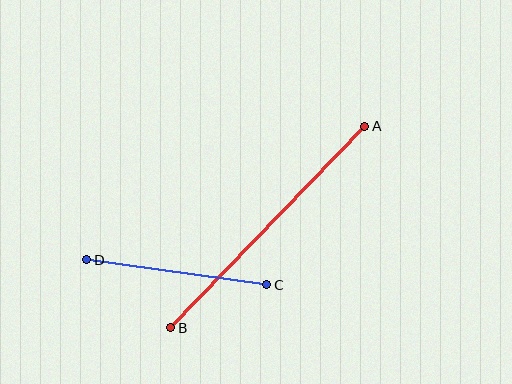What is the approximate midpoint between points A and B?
The midpoint is at approximately (268, 227) pixels.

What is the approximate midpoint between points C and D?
The midpoint is at approximately (177, 272) pixels.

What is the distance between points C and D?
The distance is approximately 182 pixels.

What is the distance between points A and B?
The distance is approximately 280 pixels.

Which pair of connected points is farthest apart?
Points A and B are farthest apart.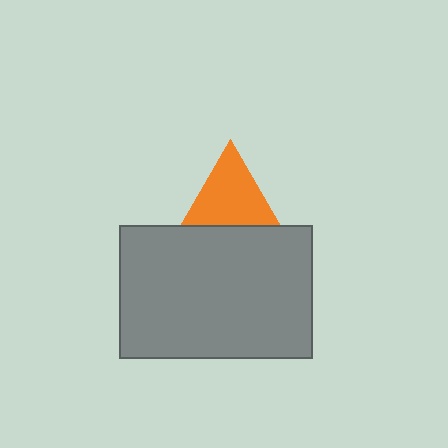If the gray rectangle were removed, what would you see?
You would see the complete orange triangle.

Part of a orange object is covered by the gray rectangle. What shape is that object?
It is a triangle.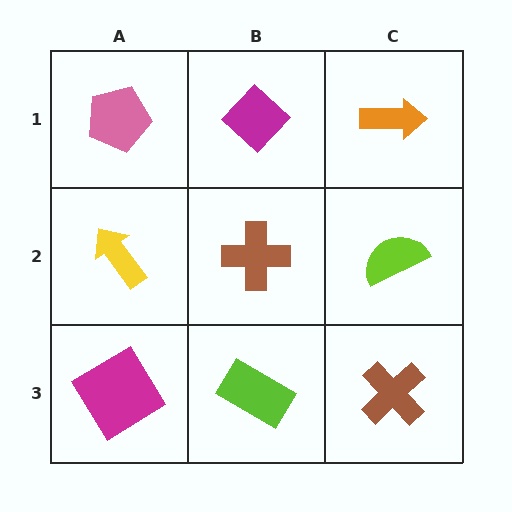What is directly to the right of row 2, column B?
A lime semicircle.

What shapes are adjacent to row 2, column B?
A magenta diamond (row 1, column B), a lime rectangle (row 3, column B), a yellow arrow (row 2, column A), a lime semicircle (row 2, column C).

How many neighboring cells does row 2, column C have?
3.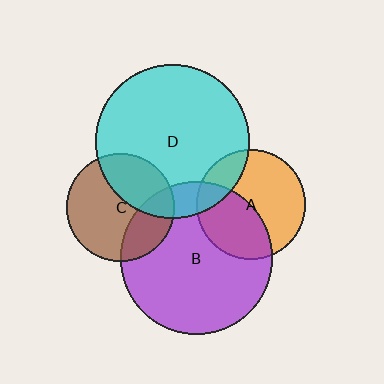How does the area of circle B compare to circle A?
Approximately 1.9 times.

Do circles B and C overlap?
Yes.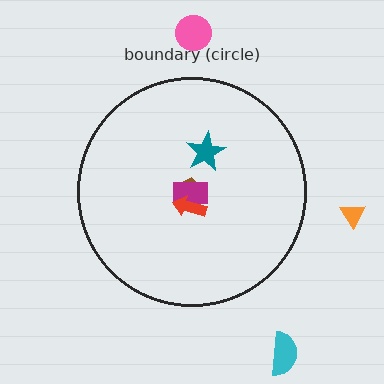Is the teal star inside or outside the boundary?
Inside.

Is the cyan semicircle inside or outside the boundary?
Outside.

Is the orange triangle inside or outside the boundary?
Outside.